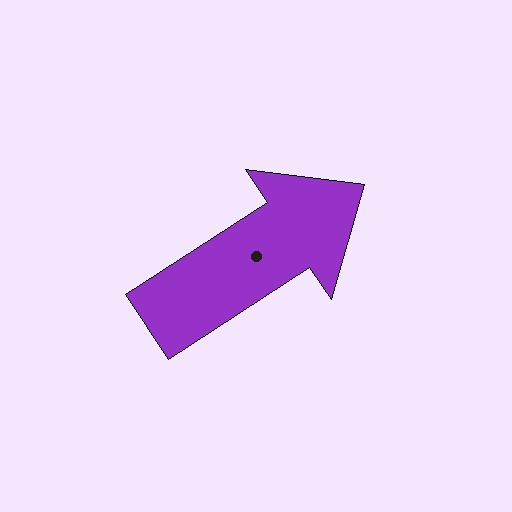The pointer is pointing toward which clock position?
Roughly 2 o'clock.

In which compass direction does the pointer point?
Northeast.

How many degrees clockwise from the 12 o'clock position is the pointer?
Approximately 57 degrees.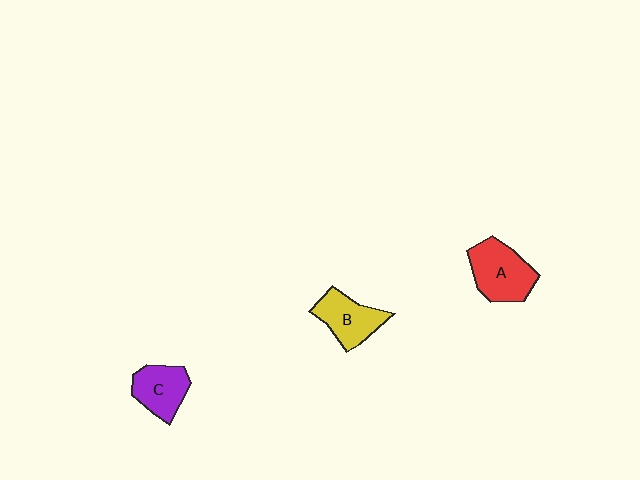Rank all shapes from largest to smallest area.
From largest to smallest: A (red), B (yellow), C (purple).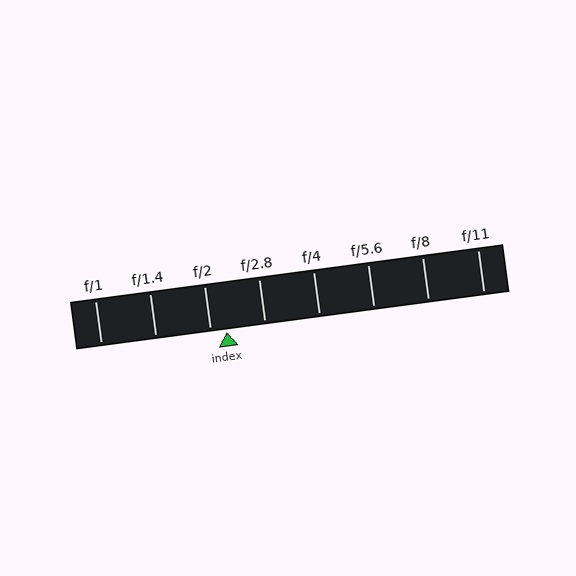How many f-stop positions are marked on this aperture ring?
There are 8 f-stop positions marked.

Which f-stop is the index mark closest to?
The index mark is closest to f/2.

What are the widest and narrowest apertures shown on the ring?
The widest aperture shown is f/1 and the narrowest is f/11.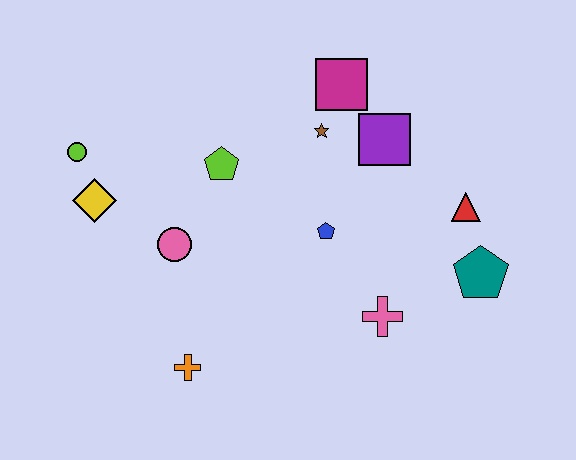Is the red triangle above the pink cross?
Yes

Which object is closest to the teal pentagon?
The red triangle is closest to the teal pentagon.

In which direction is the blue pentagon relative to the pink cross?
The blue pentagon is above the pink cross.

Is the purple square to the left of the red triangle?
Yes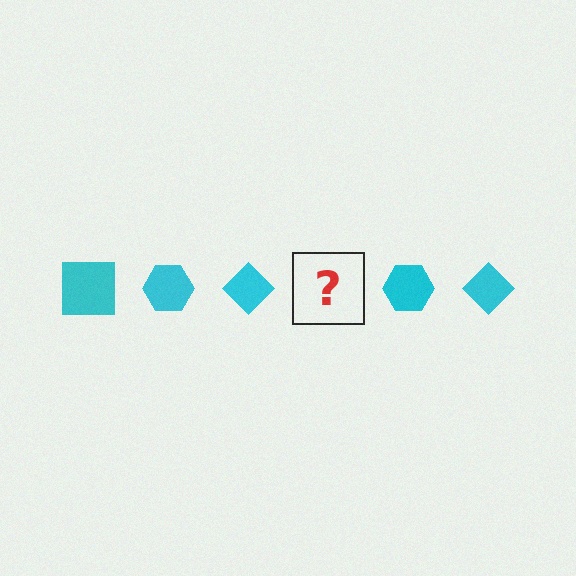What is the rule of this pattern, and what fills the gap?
The rule is that the pattern cycles through square, hexagon, diamond shapes in cyan. The gap should be filled with a cyan square.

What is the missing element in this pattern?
The missing element is a cyan square.